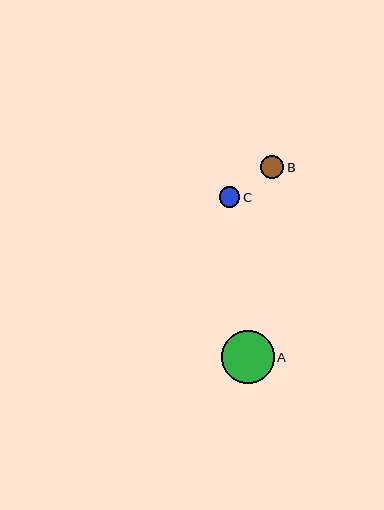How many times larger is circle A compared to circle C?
Circle A is approximately 2.6 times the size of circle C.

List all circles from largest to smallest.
From largest to smallest: A, B, C.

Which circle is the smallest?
Circle C is the smallest with a size of approximately 20 pixels.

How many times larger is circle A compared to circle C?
Circle A is approximately 2.6 times the size of circle C.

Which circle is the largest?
Circle A is the largest with a size of approximately 53 pixels.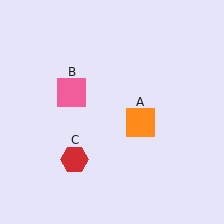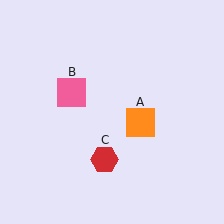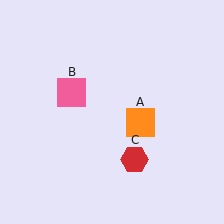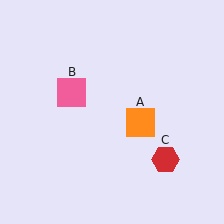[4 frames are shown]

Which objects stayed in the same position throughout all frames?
Orange square (object A) and pink square (object B) remained stationary.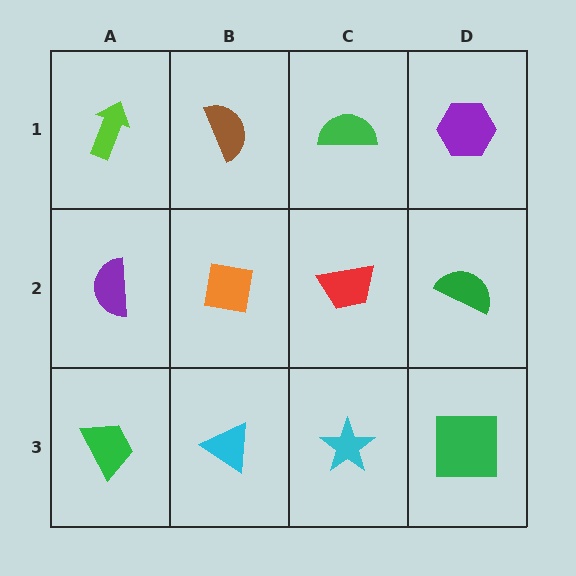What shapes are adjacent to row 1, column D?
A green semicircle (row 2, column D), a green semicircle (row 1, column C).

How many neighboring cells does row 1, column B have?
3.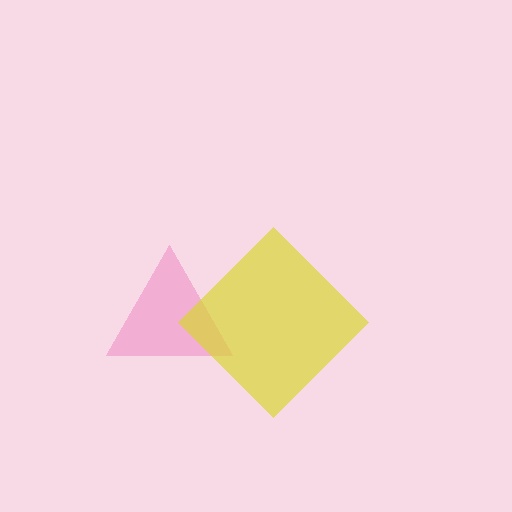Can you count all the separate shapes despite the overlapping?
Yes, there are 2 separate shapes.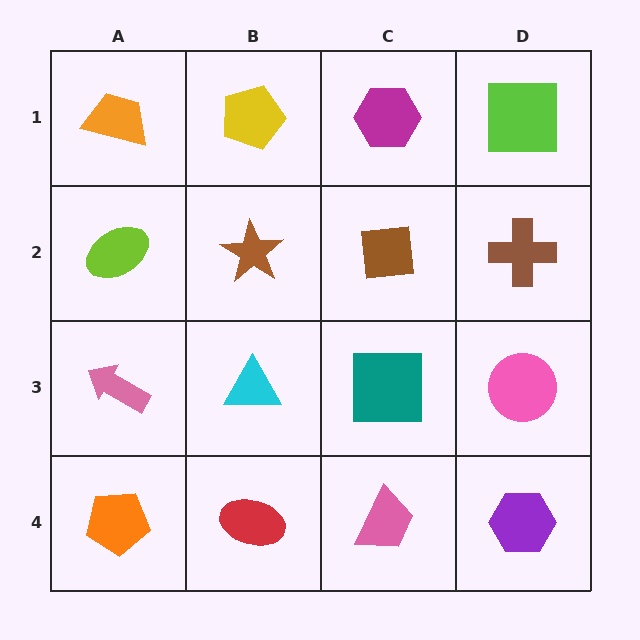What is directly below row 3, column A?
An orange pentagon.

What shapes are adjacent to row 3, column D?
A brown cross (row 2, column D), a purple hexagon (row 4, column D), a teal square (row 3, column C).